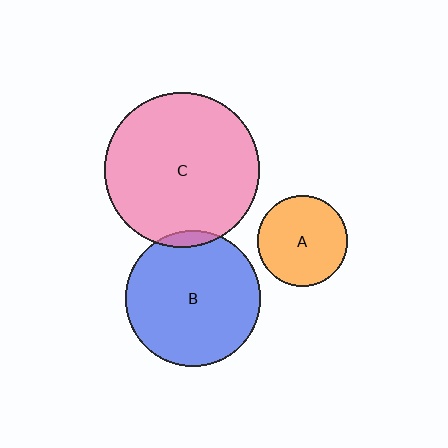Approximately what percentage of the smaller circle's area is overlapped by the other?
Approximately 5%.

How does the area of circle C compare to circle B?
Approximately 1.3 times.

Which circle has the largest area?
Circle C (pink).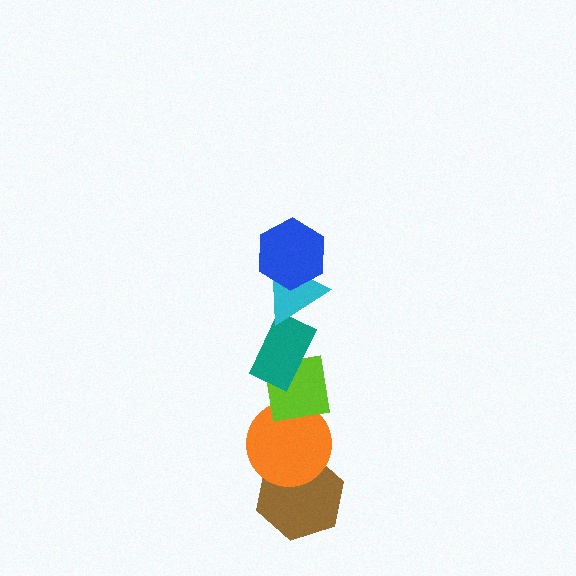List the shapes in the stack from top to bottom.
From top to bottom: the blue hexagon, the cyan triangle, the teal rectangle, the lime square, the orange circle, the brown hexagon.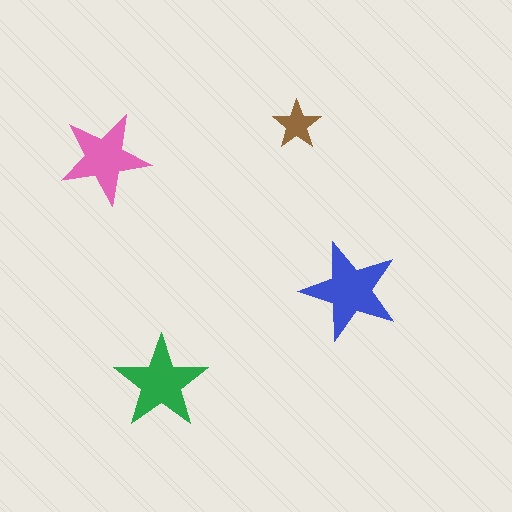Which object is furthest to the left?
The pink star is leftmost.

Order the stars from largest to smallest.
the blue one, the green one, the pink one, the brown one.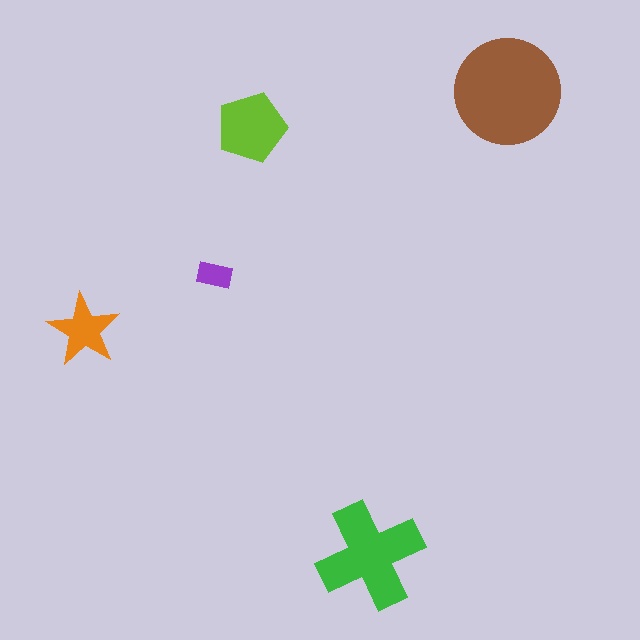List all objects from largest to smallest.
The brown circle, the green cross, the lime pentagon, the orange star, the purple rectangle.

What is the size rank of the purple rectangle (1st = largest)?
5th.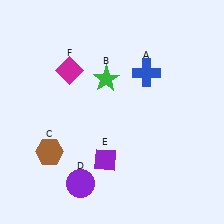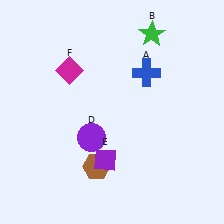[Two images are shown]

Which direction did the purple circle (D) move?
The purple circle (D) moved up.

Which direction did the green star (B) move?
The green star (B) moved right.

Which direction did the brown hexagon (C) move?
The brown hexagon (C) moved right.